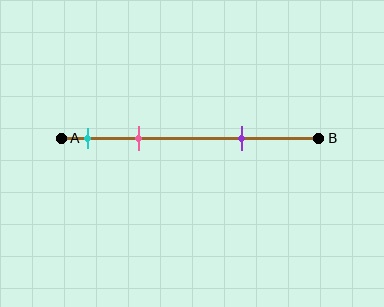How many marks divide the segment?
There are 3 marks dividing the segment.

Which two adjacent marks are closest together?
The cyan and pink marks are the closest adjacent pair.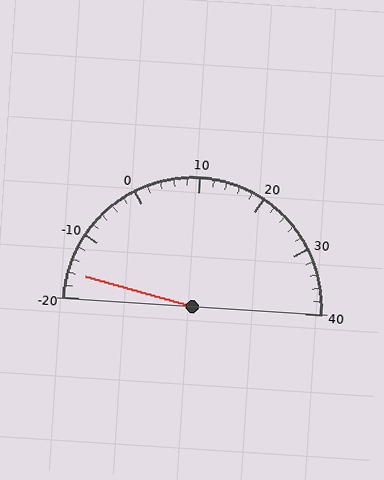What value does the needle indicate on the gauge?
The needle indicates approximately -16.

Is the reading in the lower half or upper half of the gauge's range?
The reading is in the lower half of the range (-20 to 40).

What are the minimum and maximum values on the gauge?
The gauge ranges from -20 to 40.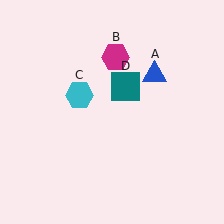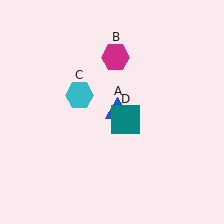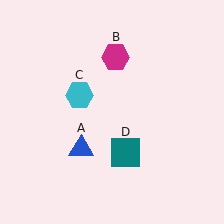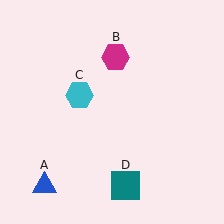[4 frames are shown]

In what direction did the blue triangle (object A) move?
The blue triangle (object A) moved down and to the left.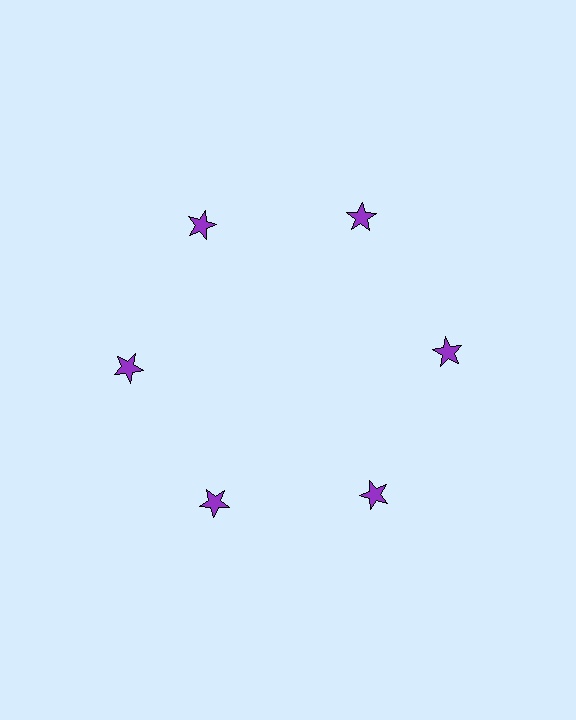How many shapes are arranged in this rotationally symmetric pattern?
There are 6 shapes, arranged in 6 groups of 1.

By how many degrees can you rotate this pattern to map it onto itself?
The pattern maps onto itself every 60 degrees of rotation.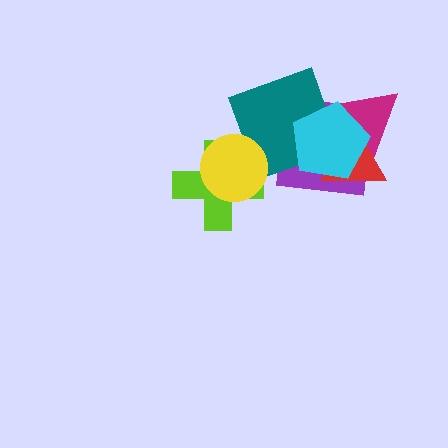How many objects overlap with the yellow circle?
2 objects overlap with the yellow circle.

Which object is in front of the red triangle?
The cyan pentagon is in front of the red triangle.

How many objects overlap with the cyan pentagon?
4 objects overlap with the cyan pentagon.